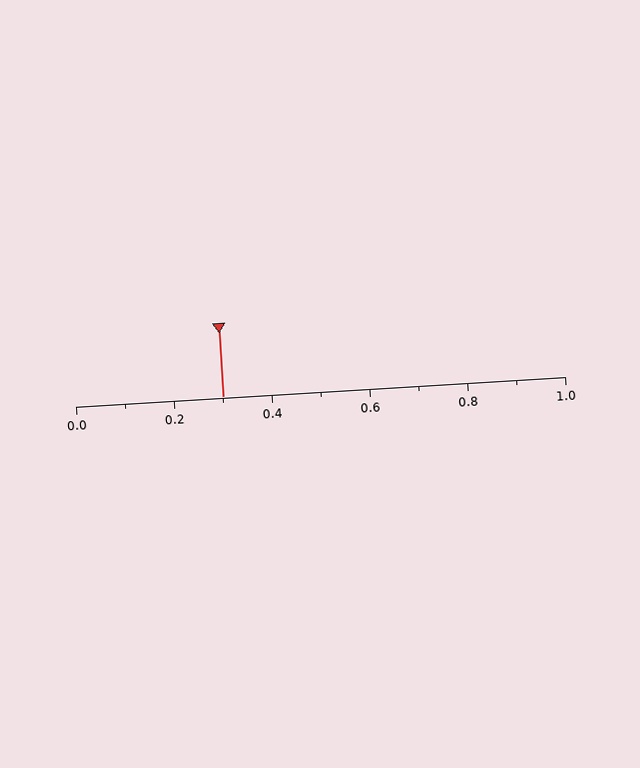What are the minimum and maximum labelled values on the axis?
The axis runs from 0.0 to 1.0.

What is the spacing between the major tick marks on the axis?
The major ticks are spaced 0.2 apart.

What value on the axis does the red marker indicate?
The marker indicates approximately 0.3.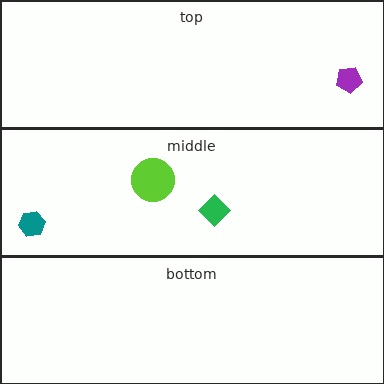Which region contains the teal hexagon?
The middle region.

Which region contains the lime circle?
The middle region.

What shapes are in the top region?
The purple pentagon.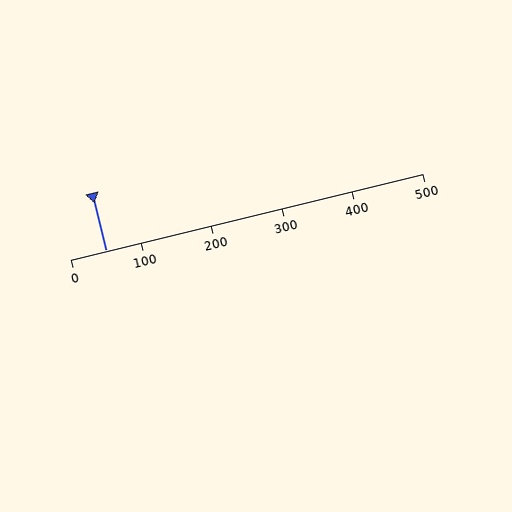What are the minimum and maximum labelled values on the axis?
The axis runs from 0 to 500.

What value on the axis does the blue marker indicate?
The marker indicates approximately 50.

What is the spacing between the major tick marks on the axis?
The major ticks are spaced 100 apart.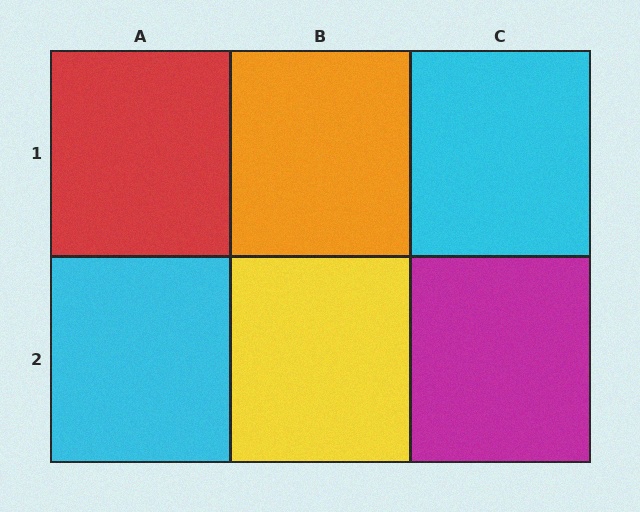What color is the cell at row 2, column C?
Magenta.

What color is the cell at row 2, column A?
Cyan.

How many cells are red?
1 cell is red.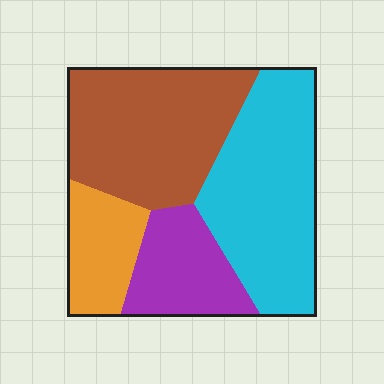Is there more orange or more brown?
Brown.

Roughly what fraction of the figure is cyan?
Cyan covers about 35% of the figure.